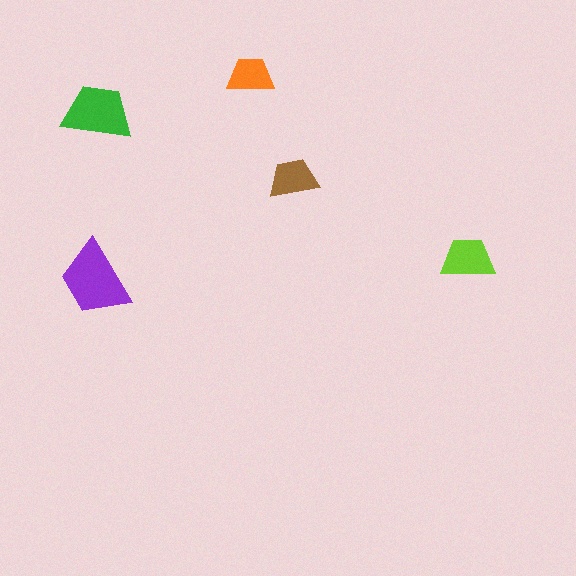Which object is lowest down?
The purple trapezoid is bottommost.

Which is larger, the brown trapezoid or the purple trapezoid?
The purple one.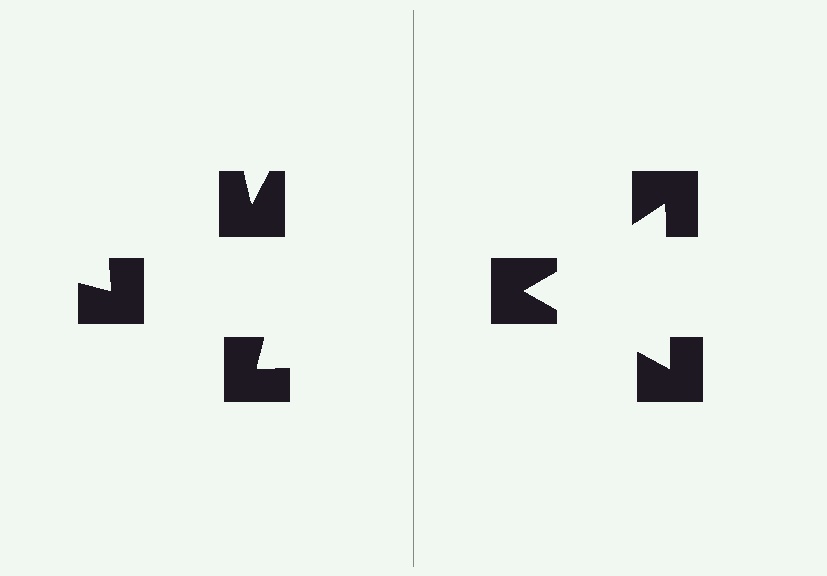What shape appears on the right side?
An illusory triangle.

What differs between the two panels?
The notched squares are positioned identically on both sides; only the wedge orientations differ. On the right they align to a triangle; on the left they are misaligned.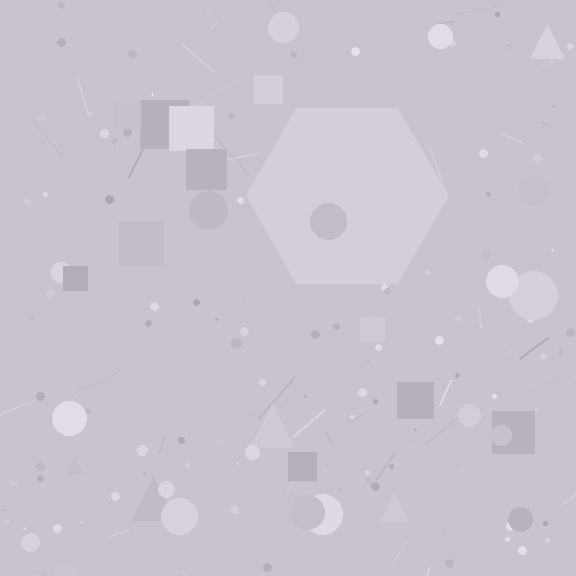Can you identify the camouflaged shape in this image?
The camouflaged shape is a hexagon.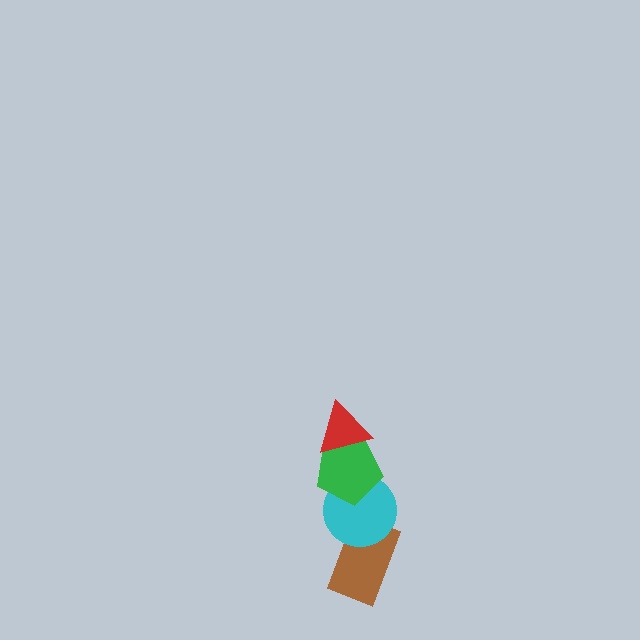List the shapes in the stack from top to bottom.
From top to bottom: the red triangle, the green pentagon, the cyan circle, the brown rectangle.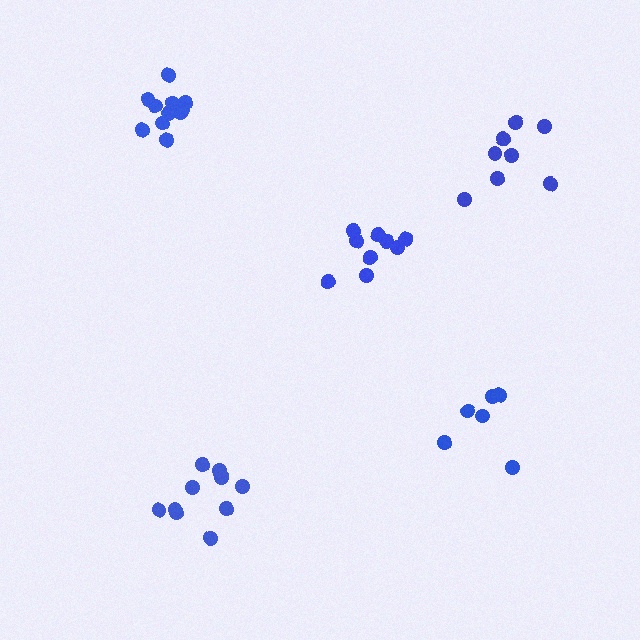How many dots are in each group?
Group 1: 9 dots, Group 2: 6 dots, Group 3: 10 dots, Group 4: 8 dots, Group 5: 11 dots (44 total).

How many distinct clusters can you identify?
There are 5 distinct clusters.